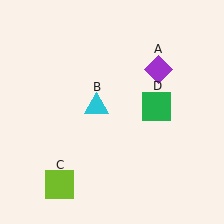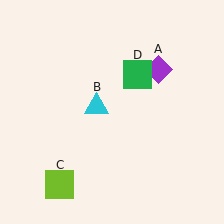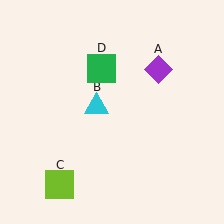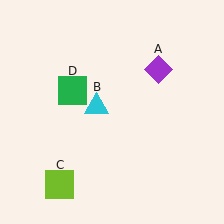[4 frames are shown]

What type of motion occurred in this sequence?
The green square (object D) rotated counterclockwise around the center of the scene.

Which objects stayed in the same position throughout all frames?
Purple diamond (object A) and cyan triangle (object B) and lime square (object C) remained stationary.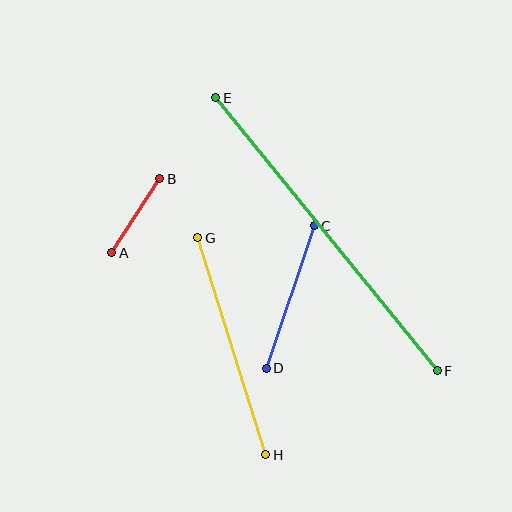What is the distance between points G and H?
The distance is approximately 227 pixels.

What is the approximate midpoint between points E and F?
The midpoint is at approximately (327, 234) pixels.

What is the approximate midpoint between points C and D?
The midpoint is at approximately (290, 297) pixels.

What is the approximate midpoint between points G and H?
The midpoint is at approximately (232, 346) pixels.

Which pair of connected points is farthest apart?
Points E and F are farthest apart.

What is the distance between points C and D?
The distance is approximately 150 pixels.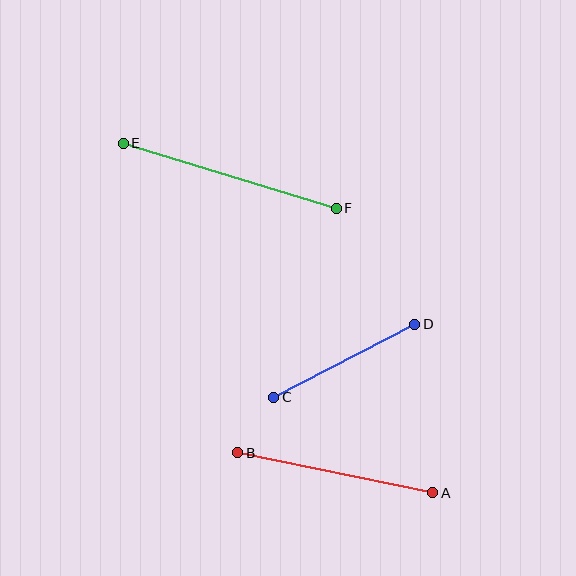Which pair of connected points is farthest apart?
Points E and F are farthest apart.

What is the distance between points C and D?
The distance is approximately 159 pixels.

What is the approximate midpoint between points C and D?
The midpoint is at approximately (344, 361) pixels.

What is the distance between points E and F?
The distance is approximately 223 pixels.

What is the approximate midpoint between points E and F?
The midpoint is at approximately (230, 176) pixels.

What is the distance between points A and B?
The distance is approximately 199 pixels.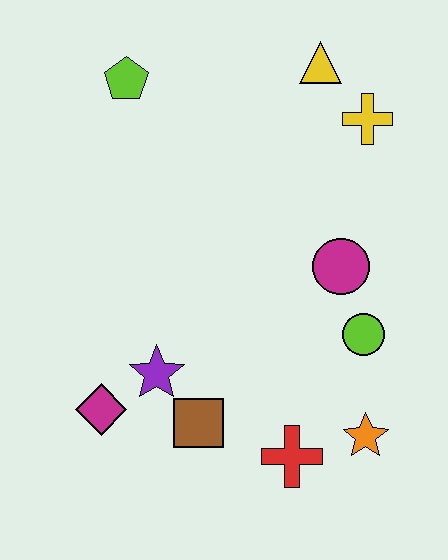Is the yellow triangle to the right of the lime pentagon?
Yes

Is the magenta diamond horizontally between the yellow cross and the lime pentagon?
No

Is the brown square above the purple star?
No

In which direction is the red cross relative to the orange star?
The red cross is to the left of the orange star.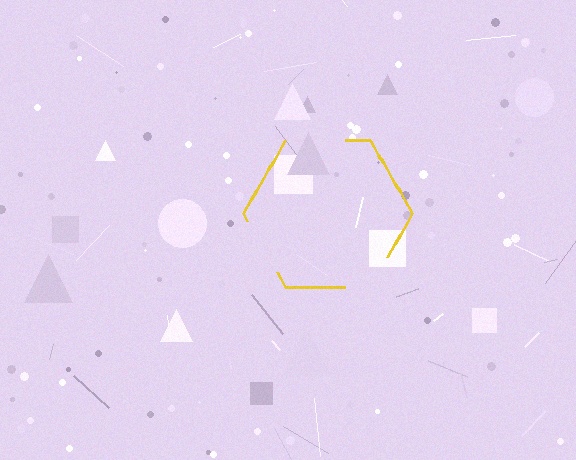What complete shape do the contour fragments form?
The contour fragments form a hexagon.